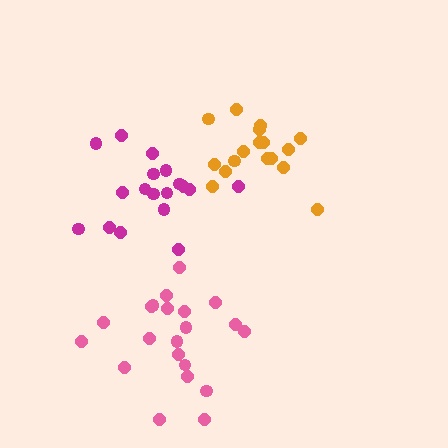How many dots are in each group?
Group 1: 17 dots, Group 2: 21 dots, Group 3: 18 dots (56 total).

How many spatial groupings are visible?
There are 3 spatial groupings.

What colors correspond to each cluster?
The clusters are colored: orange, pink, magenta.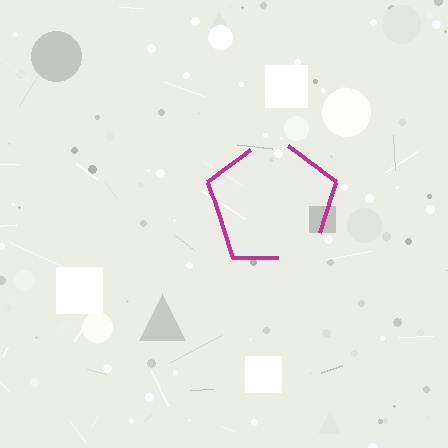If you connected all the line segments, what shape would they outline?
They would outline a pentagon.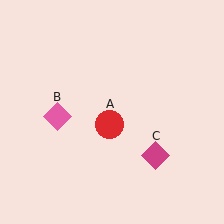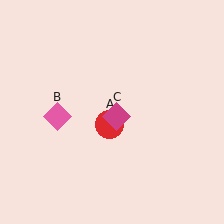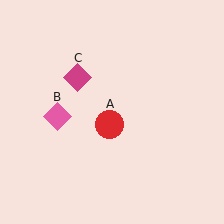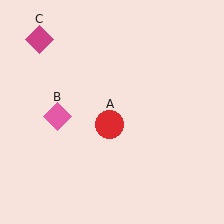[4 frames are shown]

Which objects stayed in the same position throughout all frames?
Red circle (object A) and pink diamond (object B) remained stationary.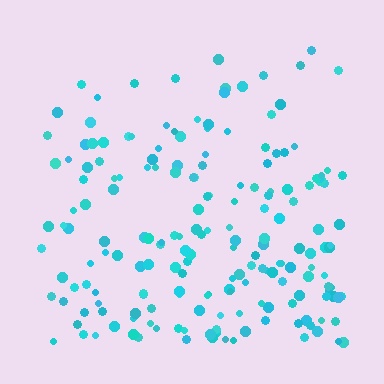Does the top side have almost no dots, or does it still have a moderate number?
Still a moderate number, just noticeably fewer than the bottom.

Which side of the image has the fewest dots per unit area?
The top.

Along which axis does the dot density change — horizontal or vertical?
Vertical.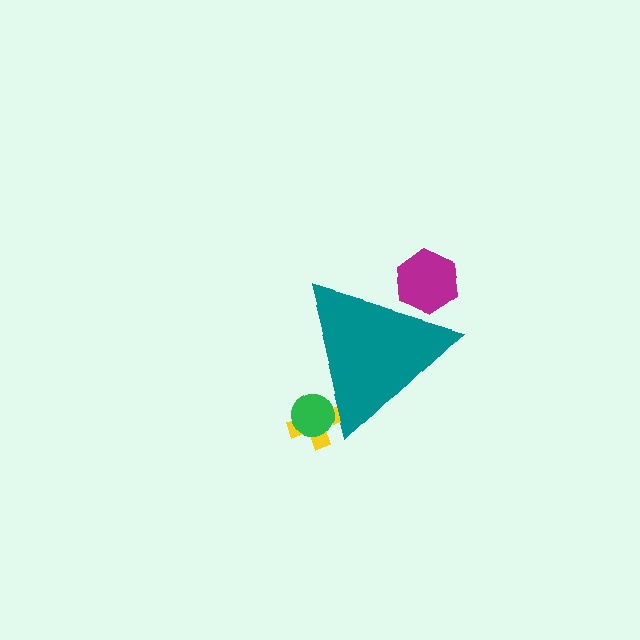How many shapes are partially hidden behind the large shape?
3 shapes are partially hidden.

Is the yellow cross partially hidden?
Yes, the yellow cross is partially hidden behind the teal triangle.